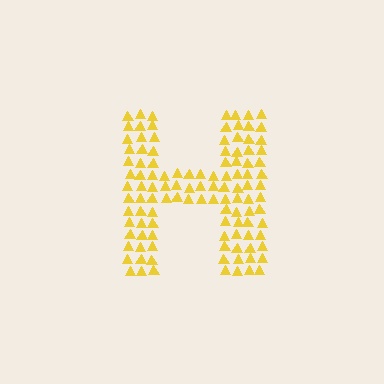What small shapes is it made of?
It is made of small triangles.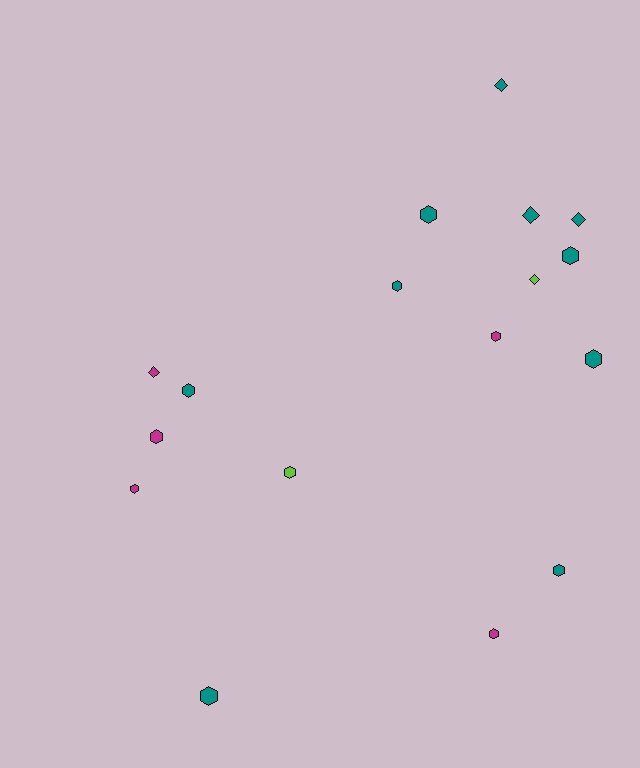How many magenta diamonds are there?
There is 1 magenta diamond.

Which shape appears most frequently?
Hexagon, with 12 objects.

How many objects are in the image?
There are 17 objects.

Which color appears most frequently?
Teal, with 10 objects.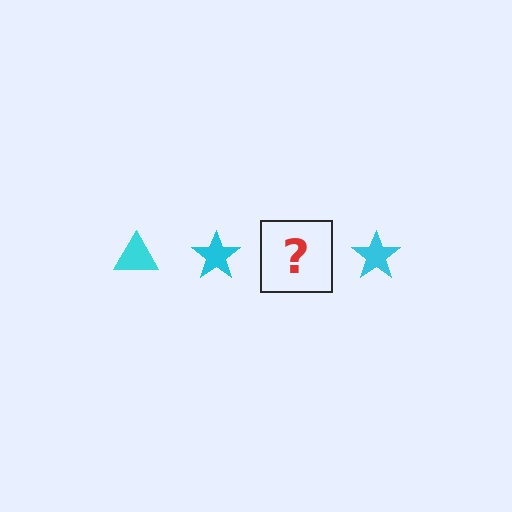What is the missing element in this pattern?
The missing element is a cyan triangle.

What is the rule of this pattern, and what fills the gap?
The rule is that the pattern cycles through triangle, star shapes in cyan. The gap should be filled with a cyan triangle.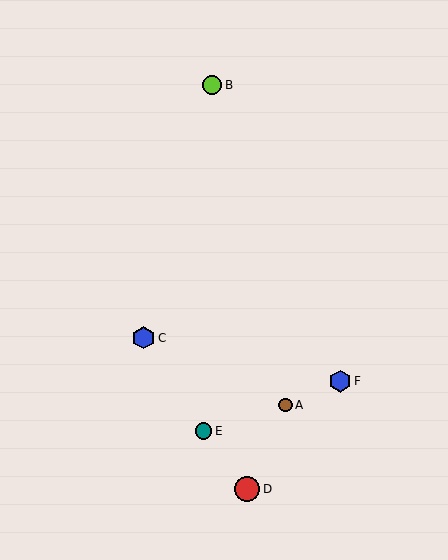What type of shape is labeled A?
Shape A is a brown circle.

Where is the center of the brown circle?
The center of the brown circle is at (285, 405).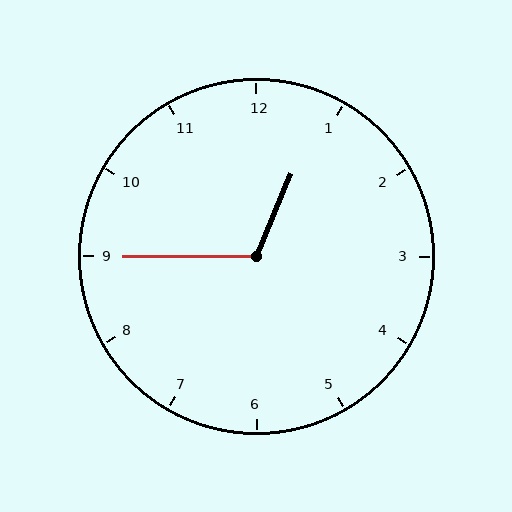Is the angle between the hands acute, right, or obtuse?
It is obtuse.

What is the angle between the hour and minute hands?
Approximately 112 degrees.